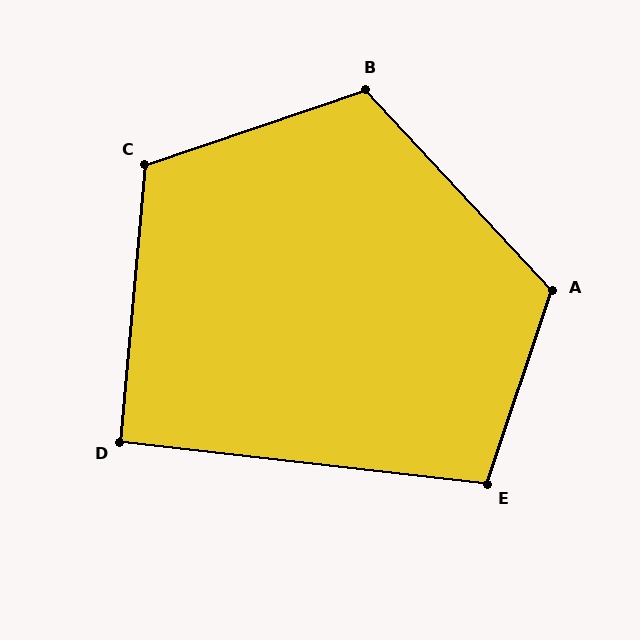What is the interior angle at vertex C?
Approximately 114 degrees (obtuse).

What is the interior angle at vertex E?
Approximately 102 degrees (obtuse).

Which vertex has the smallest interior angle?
D, at approximately 91 degrees.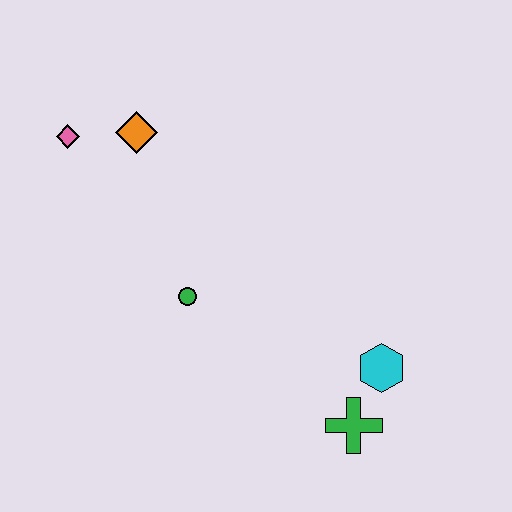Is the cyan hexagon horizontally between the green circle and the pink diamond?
No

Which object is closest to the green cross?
The cyan hexagon is closest to the green cross.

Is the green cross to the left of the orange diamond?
No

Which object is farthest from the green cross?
The pink diamond is farthest from the green cross.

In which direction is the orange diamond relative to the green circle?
The orange diamond is above the green circle.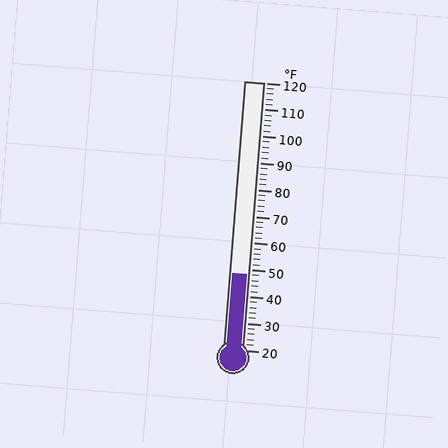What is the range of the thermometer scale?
The thermometer scale ranges from 20°F to 120°F.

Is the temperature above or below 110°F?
The temperature is below 110°F.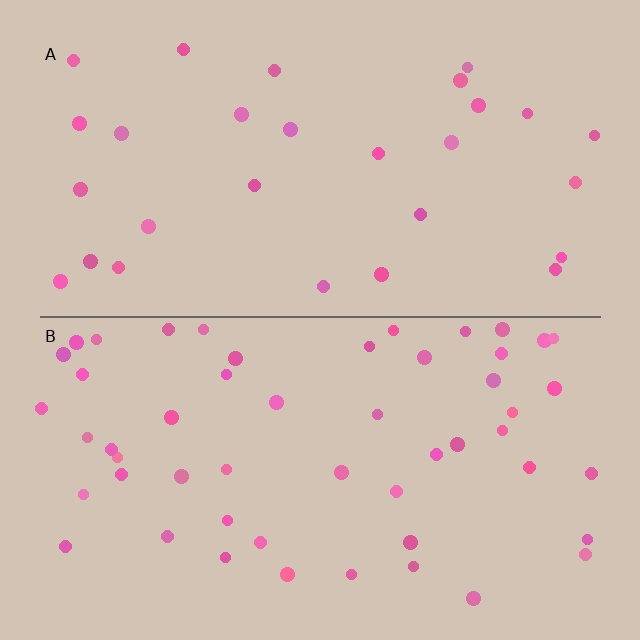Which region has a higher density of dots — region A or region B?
B (the bottom).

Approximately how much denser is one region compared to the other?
Approximately 1.8× — region B over region A.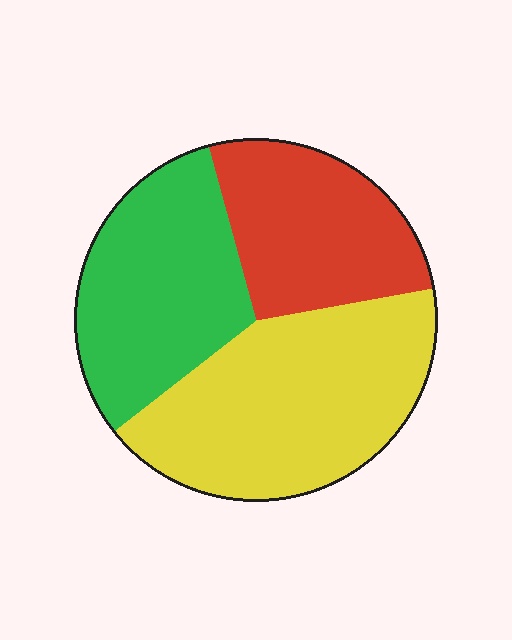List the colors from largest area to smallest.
From largest to smallest: yellow, green, red.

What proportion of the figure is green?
Green takes up about one third (1/3) of the figure.